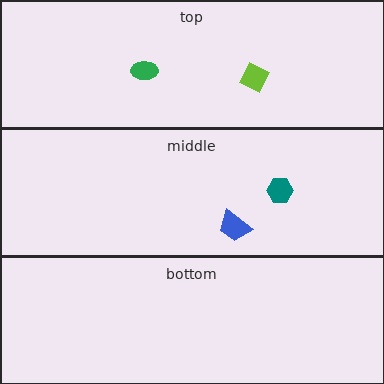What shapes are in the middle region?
The teal hexagon, the blue trapezoid.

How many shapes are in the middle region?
2.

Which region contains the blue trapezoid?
The middle region.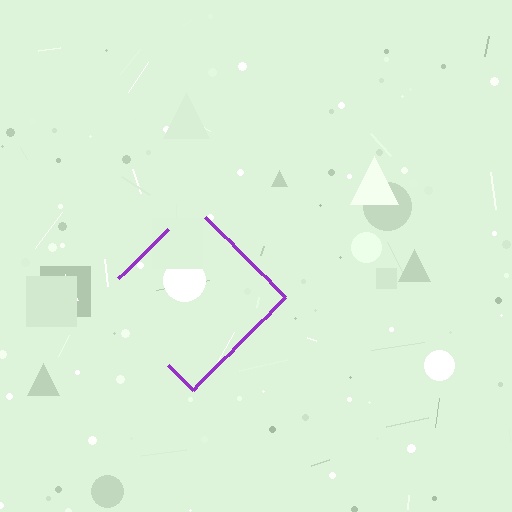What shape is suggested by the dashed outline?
The dashed outline suggests a diamond.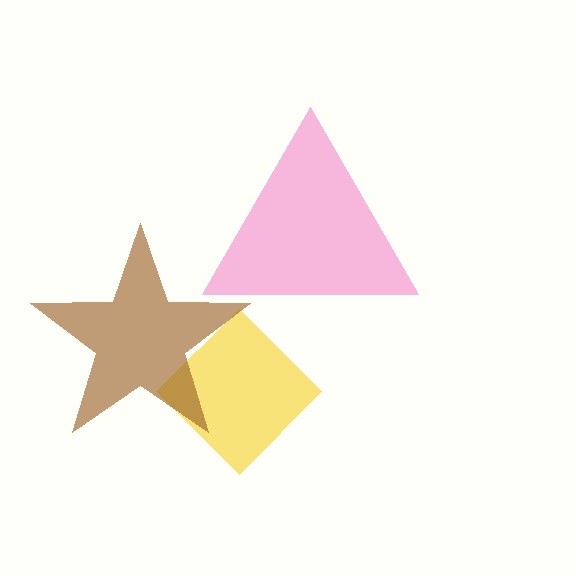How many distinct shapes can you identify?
There are 3 distinct shapes: a yellow diamond, a brown star, a pink triangle.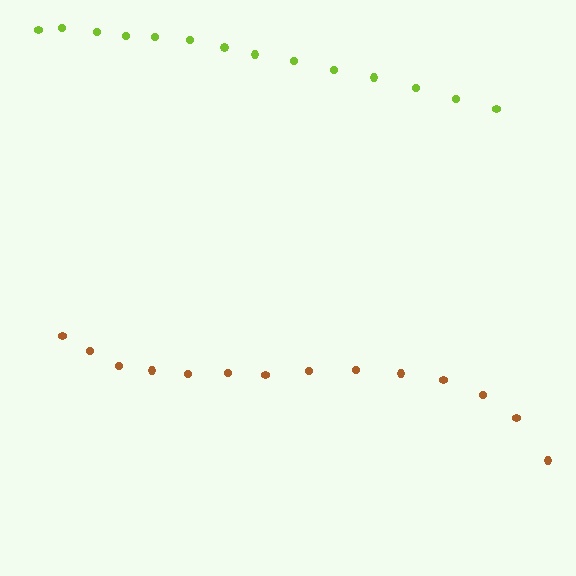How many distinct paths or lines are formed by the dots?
There are 2 distinct paths.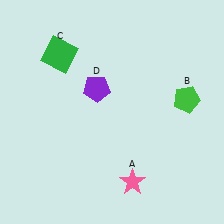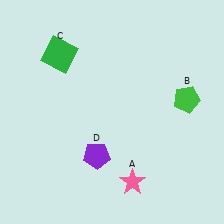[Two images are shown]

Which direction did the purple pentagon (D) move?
The purple pentagon (D) moved down.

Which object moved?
The purple pentagon (D) moved down.